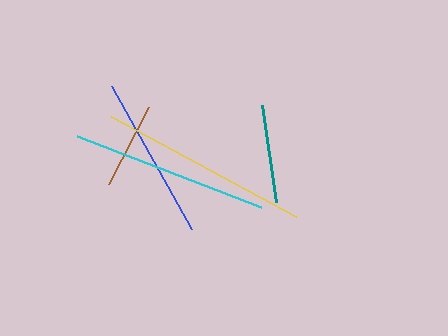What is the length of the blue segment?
The blue segment is approximately 164 pixels long.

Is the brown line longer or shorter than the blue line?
The blue line is longer than the brown line.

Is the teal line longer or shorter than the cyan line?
The cyan line is longer than the teal line.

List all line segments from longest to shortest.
From longest to shortest: yellow, cyan, blue, teal, brown.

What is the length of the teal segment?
The teal segment is approximately 98 pixels long.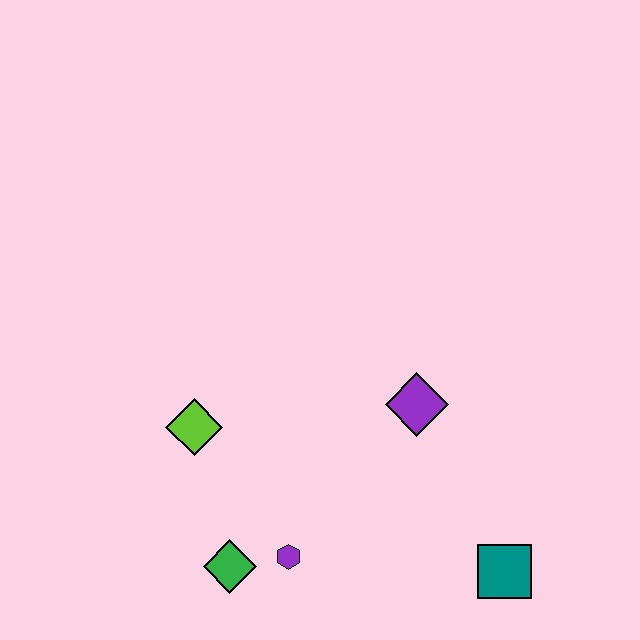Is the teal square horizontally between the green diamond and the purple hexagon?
No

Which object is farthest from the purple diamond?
The green diamond is farthest from the purple diamond.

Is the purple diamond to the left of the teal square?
Yes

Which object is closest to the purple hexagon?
The green diamond is closest to the purple hexagon.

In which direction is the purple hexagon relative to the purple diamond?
The purple hexagon is below the purple diamond.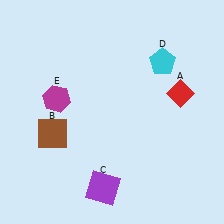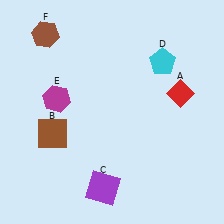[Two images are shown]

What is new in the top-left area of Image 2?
A brown hexagon (F) was added in the top-left area of Image 2.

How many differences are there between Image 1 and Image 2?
There is 1 difference between the two images.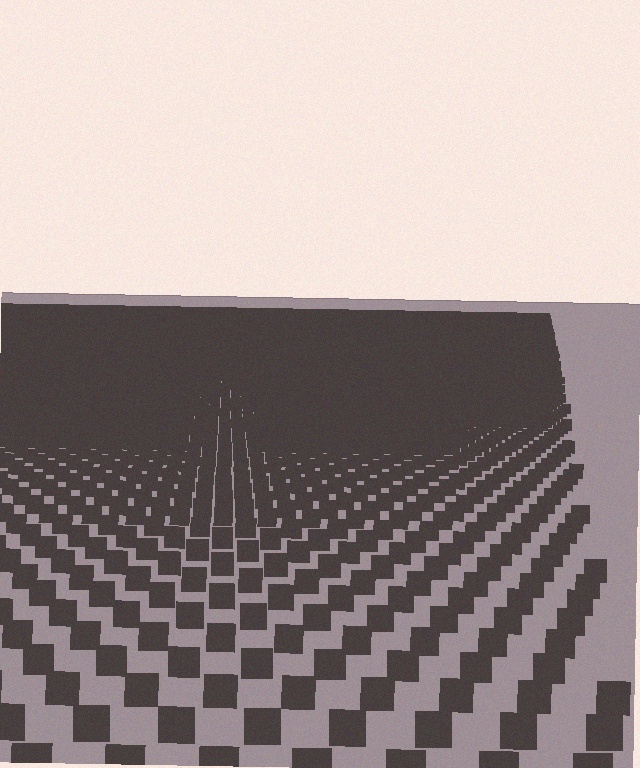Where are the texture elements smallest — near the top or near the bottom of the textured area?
Near the top.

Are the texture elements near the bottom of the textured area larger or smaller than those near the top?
Larger. Near the bottom, elements are closer to the viewer and appear at a bigger on-screen size.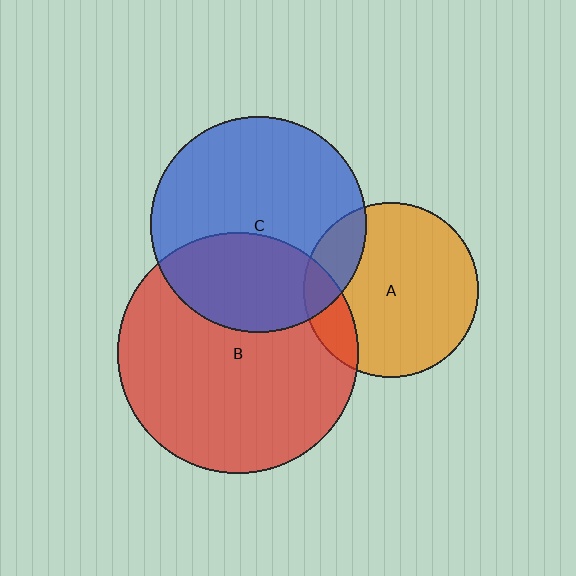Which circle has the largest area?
Circle B (red).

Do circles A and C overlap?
Yes.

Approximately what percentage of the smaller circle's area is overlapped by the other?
Approximately 15%.